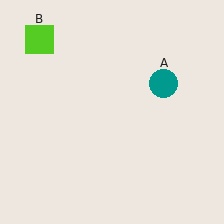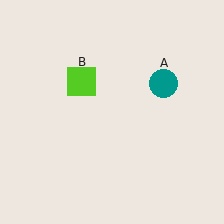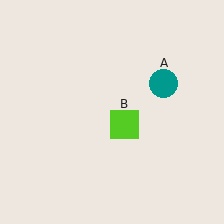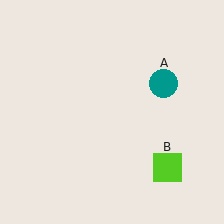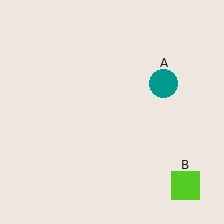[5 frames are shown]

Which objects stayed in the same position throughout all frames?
Teal circle (object A) remained stationary.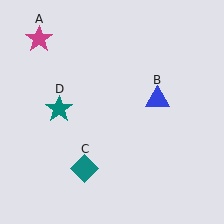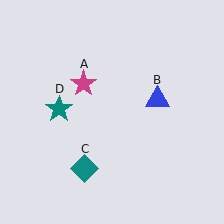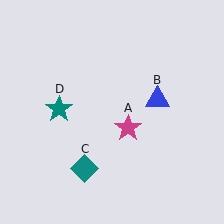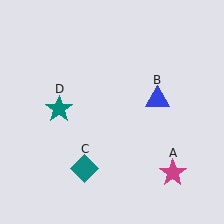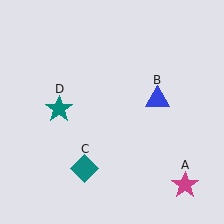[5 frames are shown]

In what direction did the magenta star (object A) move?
The magenta star (object A) moved down and to the right.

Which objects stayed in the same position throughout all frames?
Blue triangle (object B) and teal diamond (object C) and teal star (object D) remained stationary.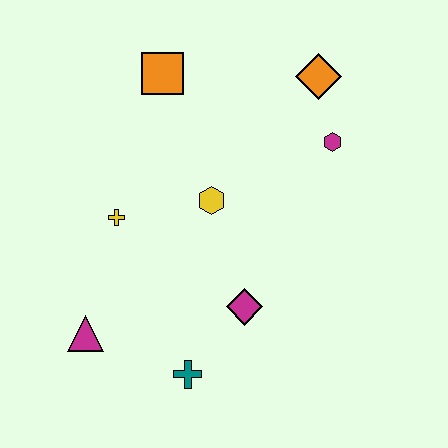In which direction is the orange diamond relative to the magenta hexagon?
The orange diamond is above the magenta hexagon.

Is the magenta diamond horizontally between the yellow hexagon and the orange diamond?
Yes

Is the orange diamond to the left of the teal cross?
No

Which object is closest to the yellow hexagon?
The yellow cross is closest to the yellow hexagon.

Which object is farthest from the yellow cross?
The orange diamond is farthest from the yellow cross.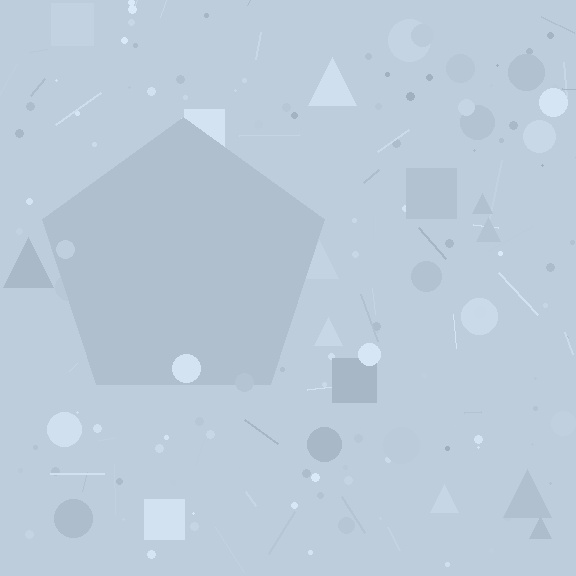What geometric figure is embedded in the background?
A pentagon is embedded in the background.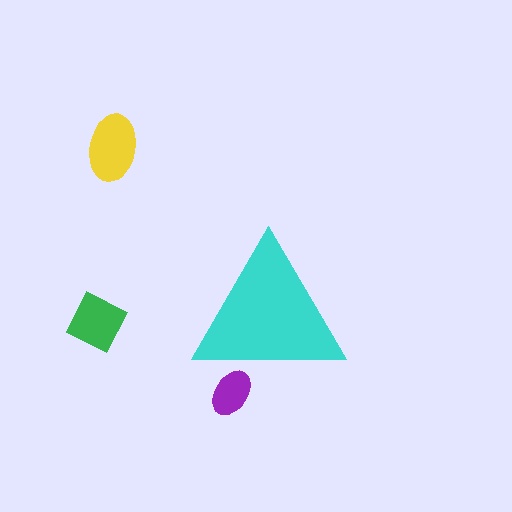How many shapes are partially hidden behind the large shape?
1 shape is partially hidden.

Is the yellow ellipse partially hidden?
No, the yellow ellipse is fully visible.